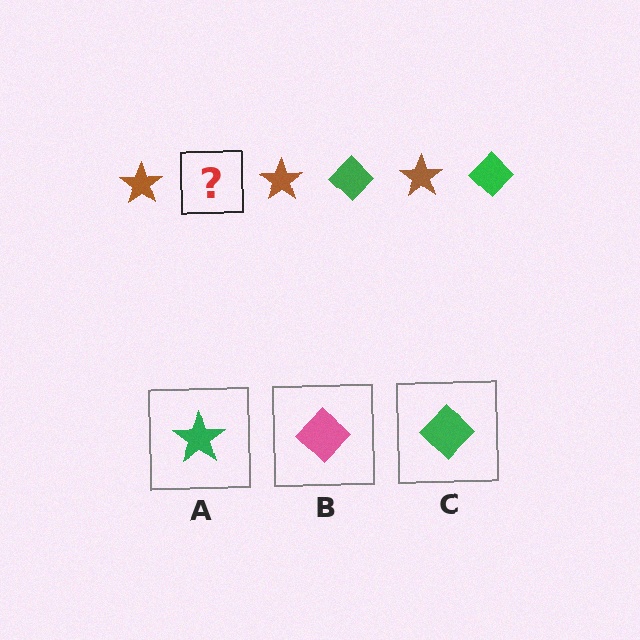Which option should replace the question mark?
Option C.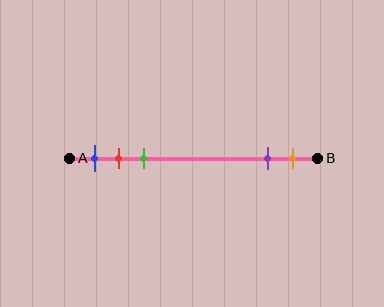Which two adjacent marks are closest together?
The red and green marks are the closest adjacent pair.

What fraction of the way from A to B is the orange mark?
The orange mark is approximately 90% (0.9) of the way from A to B.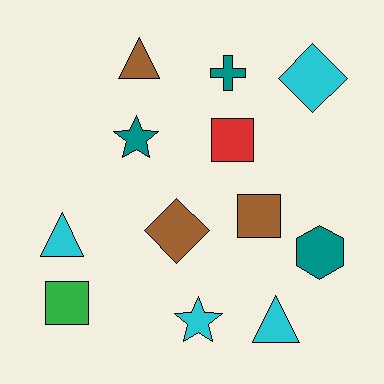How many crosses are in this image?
There is 1 cross.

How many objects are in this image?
There are 12 objects.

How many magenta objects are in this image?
There are no magenta objects.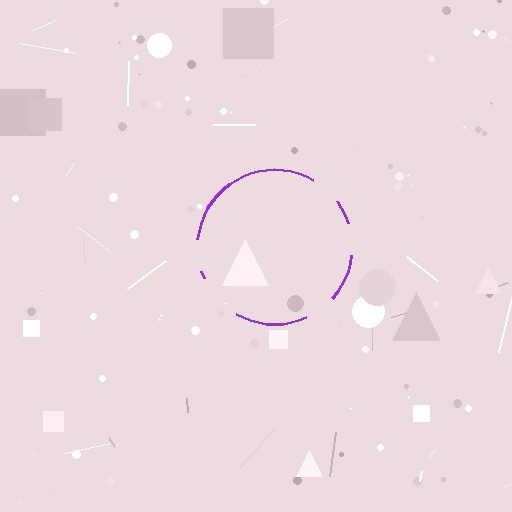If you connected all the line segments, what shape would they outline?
They would outline a circle.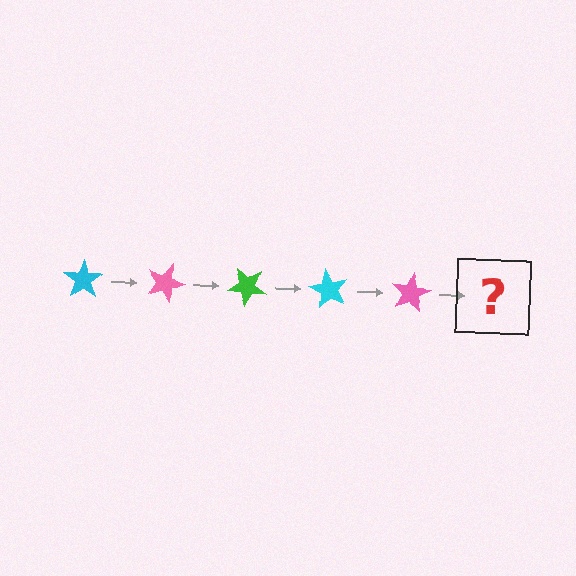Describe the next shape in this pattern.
It should be a green star, rotated 100 degrees from the start.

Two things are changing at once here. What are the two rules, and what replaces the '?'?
The two rules are that it rotates 20 degrees each step and the color cycles through cyan, pink, and green. The '?' should be a green star, rotated 100 degrees from the start.